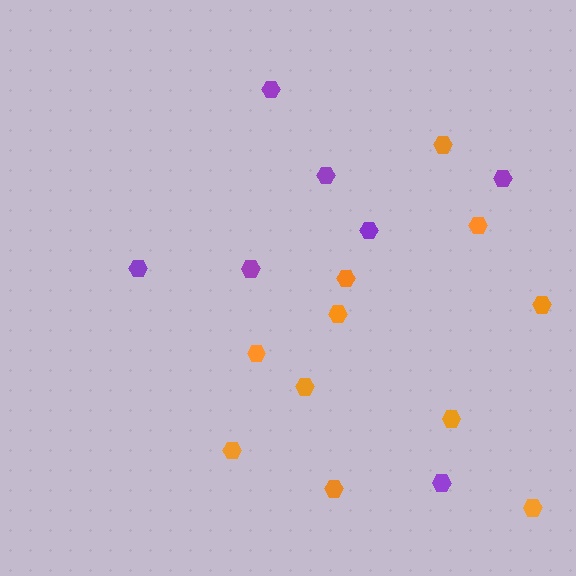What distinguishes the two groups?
There are 2 groups: one group of purple hexagons (7) and one group of orange hexagons (11).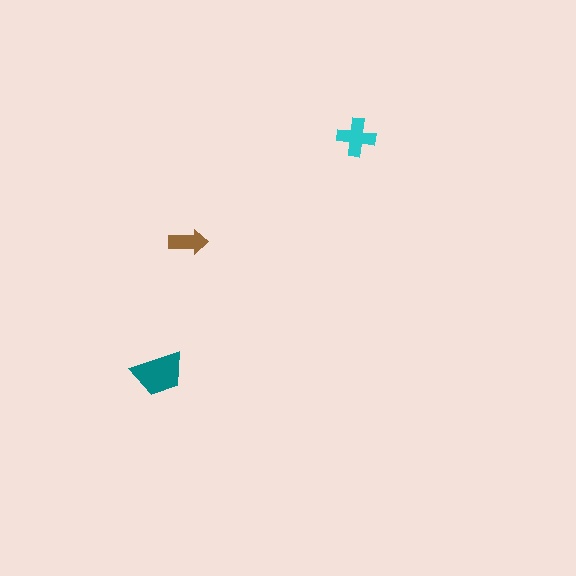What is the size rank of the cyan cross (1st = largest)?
2nd.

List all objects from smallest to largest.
The brown arrow, the cyan cross, the teal trapezoid.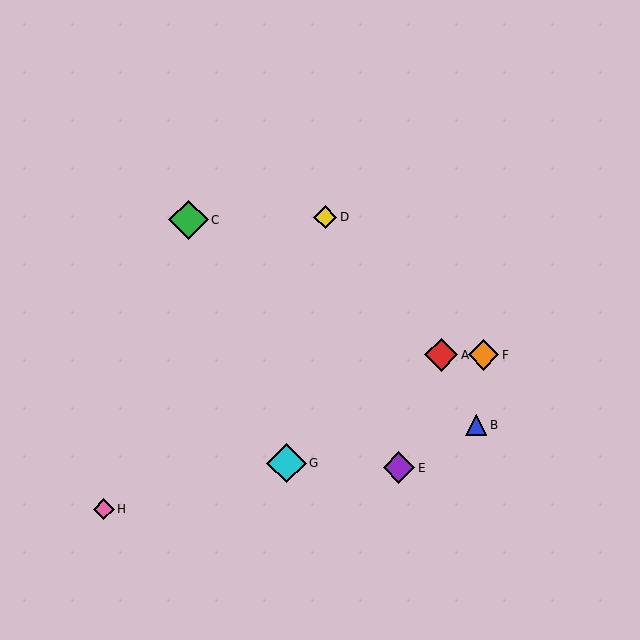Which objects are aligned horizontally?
Objects A, F are aligned horizontally.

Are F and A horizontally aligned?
Yes, both are at y≈355.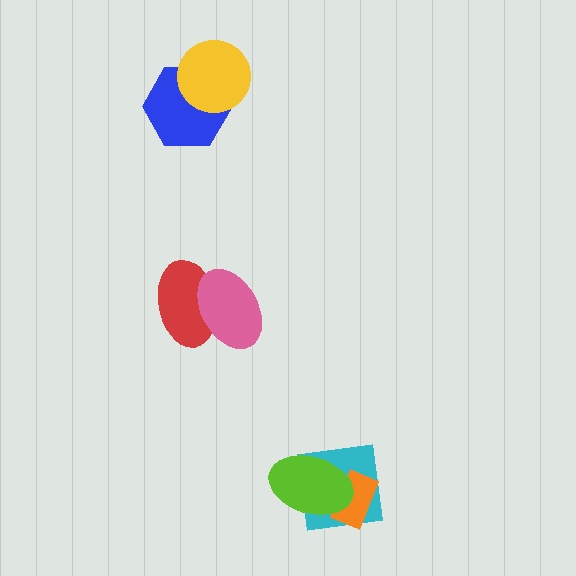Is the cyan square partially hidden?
Yes, it is partially covered by another shape.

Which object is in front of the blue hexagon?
The yellow circle is in front of the blue hexagon.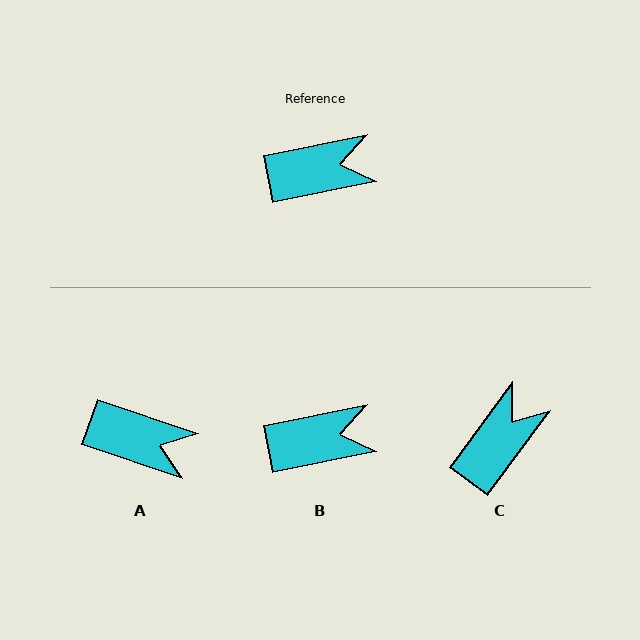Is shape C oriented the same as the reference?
No, it is off by about 42 degrees.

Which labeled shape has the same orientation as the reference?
B.